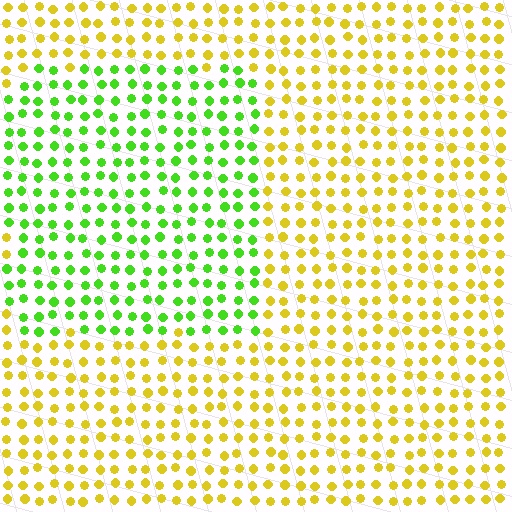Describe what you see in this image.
The image is filled with small yellow elements in a uniform arrangement. A rectangle-shaped region is visible where the elements are tinted to a slightly different hue, forming a subtle color boundary.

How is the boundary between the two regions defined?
The boundary is defined purely by a slight shift in hue (about 55 degrees). Spacing, size, and orientation are identical on both sides.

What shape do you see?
I see a rectangle.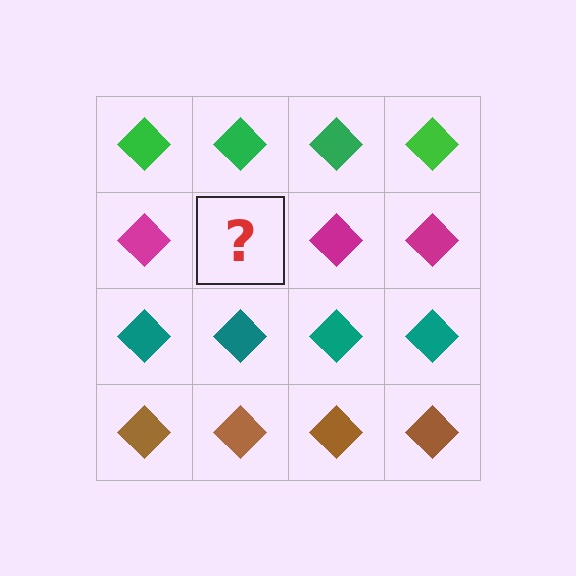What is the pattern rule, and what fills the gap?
The rule is that each row has a consistent color. The gap should be filled with a magenta diamond.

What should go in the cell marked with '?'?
The missing cell should contain a magenta diamond.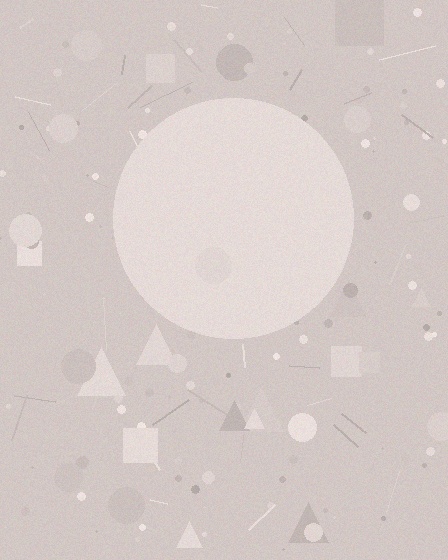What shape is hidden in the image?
A circle is hidden in the image.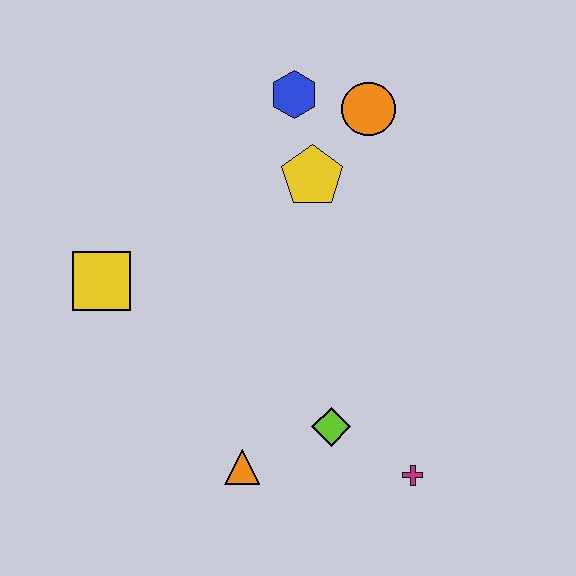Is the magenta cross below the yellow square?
Yes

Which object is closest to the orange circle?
The blue hexagon is closest to the orange circle.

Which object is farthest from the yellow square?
The magenta cross is farthest from the yellow square.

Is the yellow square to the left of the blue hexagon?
Yes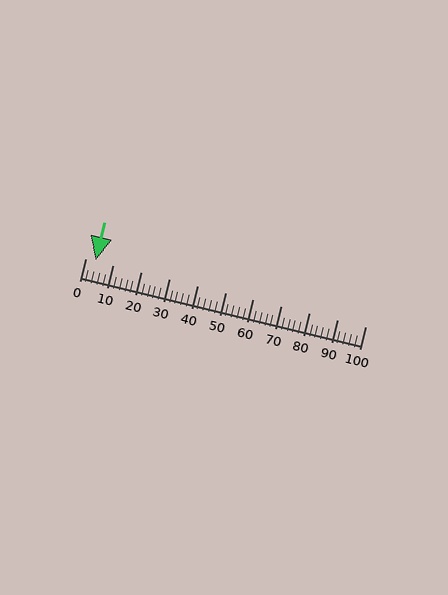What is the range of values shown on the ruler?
The ruler shows values from 0 to 100.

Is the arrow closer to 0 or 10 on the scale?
The arrow is closer to 0.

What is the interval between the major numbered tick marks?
The major tick marks are spaced 10 units apart.